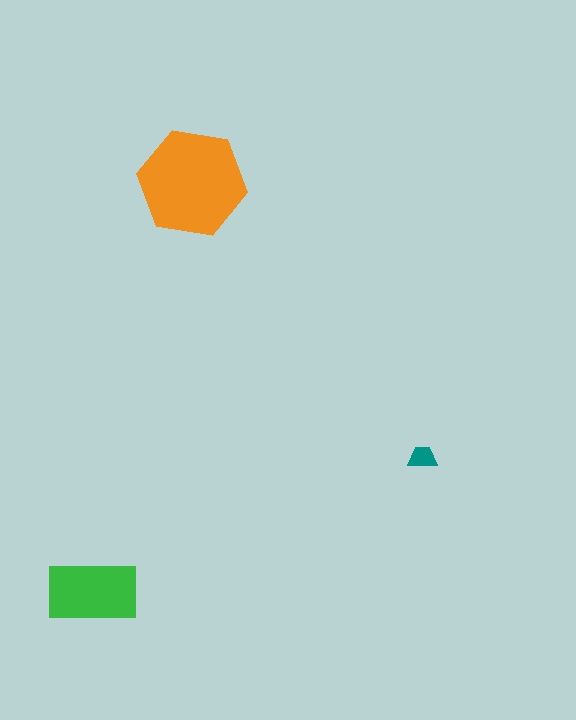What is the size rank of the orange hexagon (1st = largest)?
1st.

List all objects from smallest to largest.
The teal trapezoid, the green rectangle, the orange hexagon.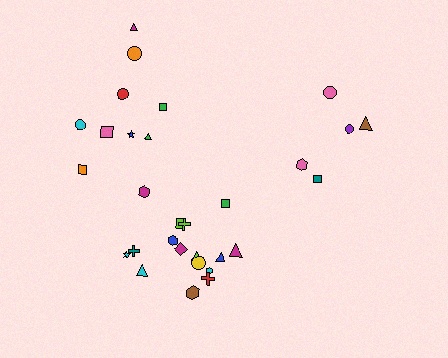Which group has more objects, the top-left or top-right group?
The top-left group.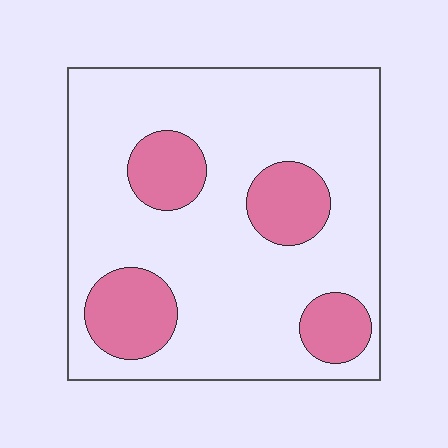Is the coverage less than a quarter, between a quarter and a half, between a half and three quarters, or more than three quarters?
Less than a quarter.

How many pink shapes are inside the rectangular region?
4.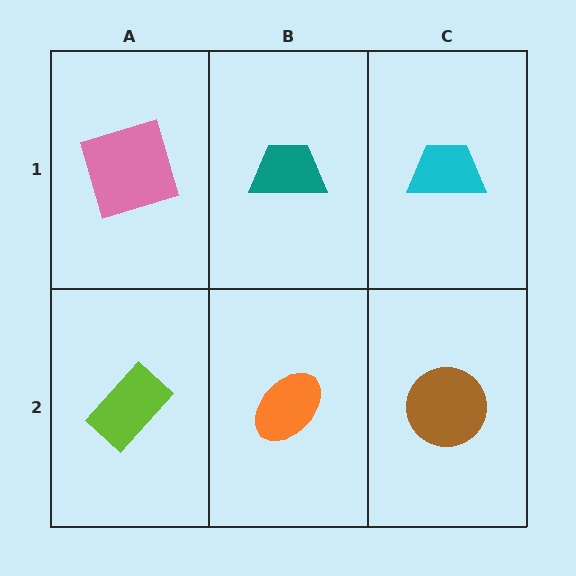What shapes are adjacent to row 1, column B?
An orange ellipse (row 2, column B), a pink square (row 1, column A), a cyan trapezoid (row 1, column C).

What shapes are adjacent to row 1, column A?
A lime rectangle (row 2, column A), a teal trapezoid (row 1, column B).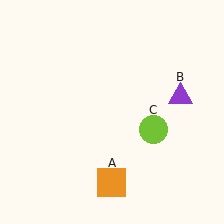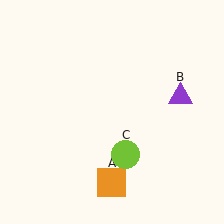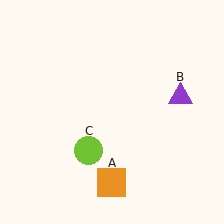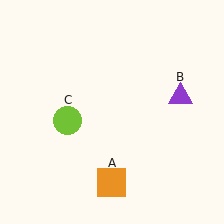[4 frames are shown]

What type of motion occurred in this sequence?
The lime circle (object C) rotated clockwise around the center of the scene.